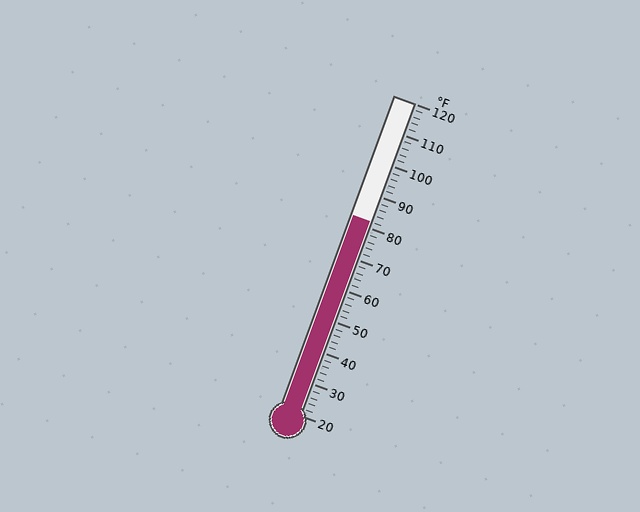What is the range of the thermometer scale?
The thermometer scale ranges from 20°F to 120°F.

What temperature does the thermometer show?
The thermometer shows approximately 82°F.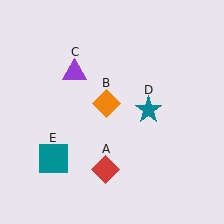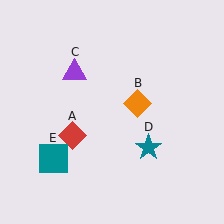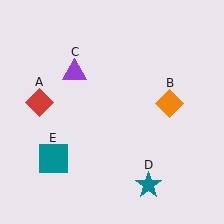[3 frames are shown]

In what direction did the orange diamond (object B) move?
The orange diamond (object B) moved right.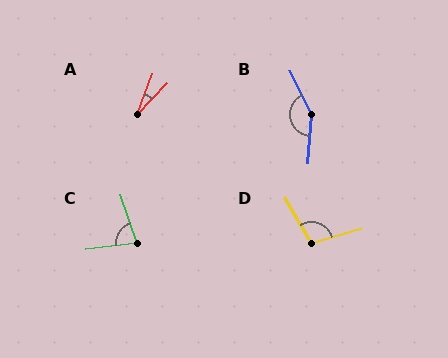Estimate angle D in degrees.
Approximately 104 degrees.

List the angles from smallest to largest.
A (22°), C (78°), D (104°), B (150°).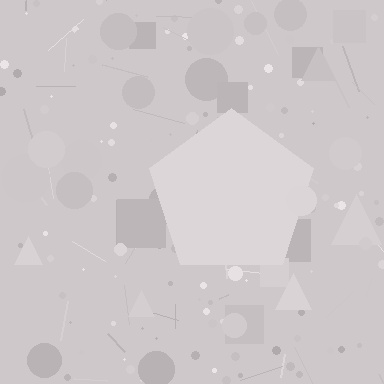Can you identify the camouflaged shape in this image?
The camouflaged shape is a pentagon.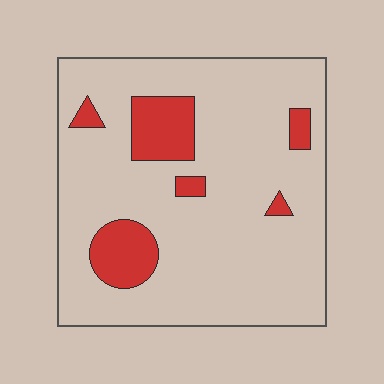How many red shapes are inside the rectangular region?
6.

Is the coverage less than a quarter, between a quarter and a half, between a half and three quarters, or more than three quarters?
Less than a quarter.